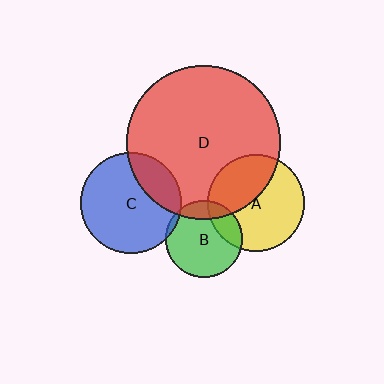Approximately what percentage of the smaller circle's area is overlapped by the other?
Approximately 15%.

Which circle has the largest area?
Circle D (red).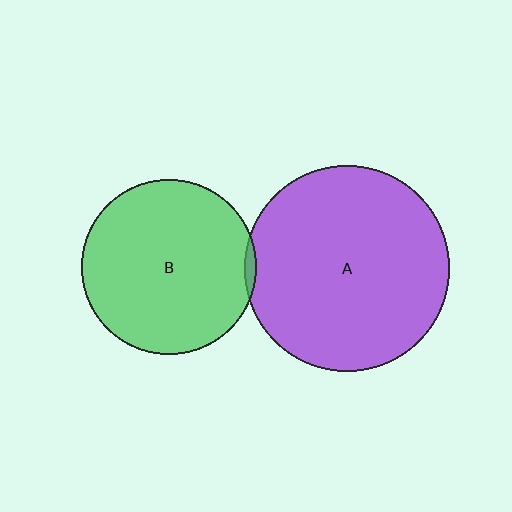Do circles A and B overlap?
Yes.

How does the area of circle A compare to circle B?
Approximately 1.4 times.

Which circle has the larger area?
Circle A (purple).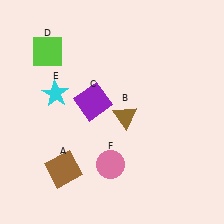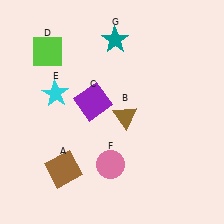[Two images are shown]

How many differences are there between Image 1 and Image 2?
There is 1 difference between the two images.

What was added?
A teal star (G) was added in Image 2.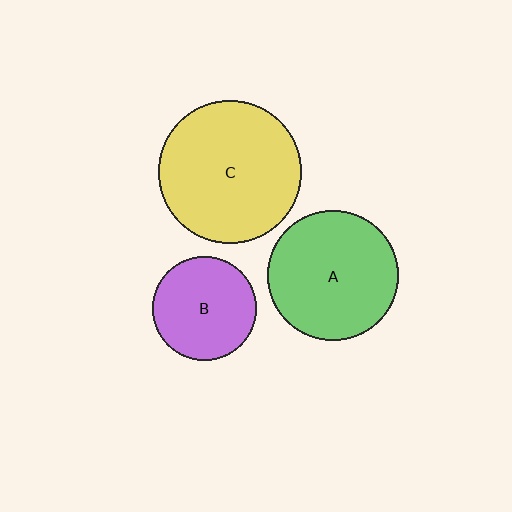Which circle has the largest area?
Circle C (yellow).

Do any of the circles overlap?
No, none of the circles overlap.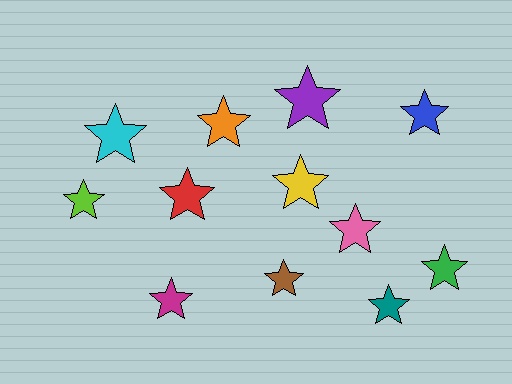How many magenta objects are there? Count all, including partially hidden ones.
There is 1 magenta object.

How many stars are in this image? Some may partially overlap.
There are 12 stars.